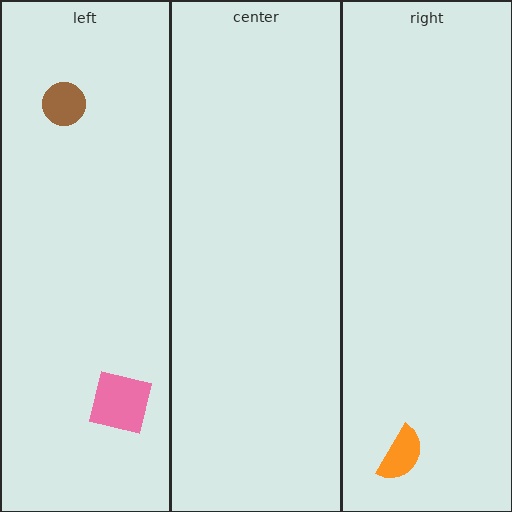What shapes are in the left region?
The pink square, the brown circle.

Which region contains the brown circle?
The left region.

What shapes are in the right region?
The orange semicircle.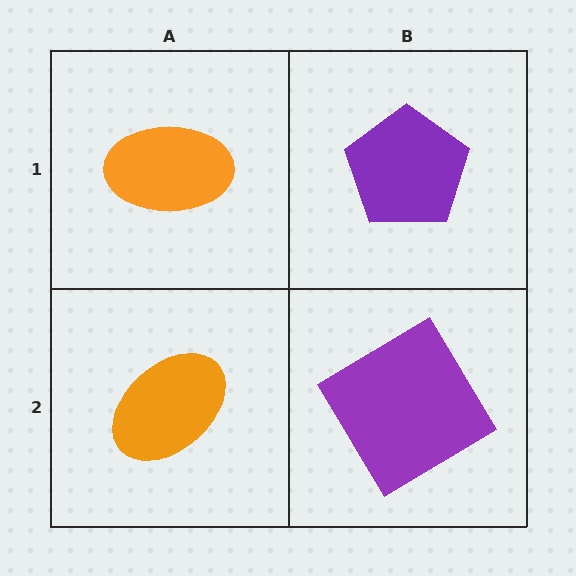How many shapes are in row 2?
2 shapes.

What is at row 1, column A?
An orange ellipse.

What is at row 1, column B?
A purple pentagon.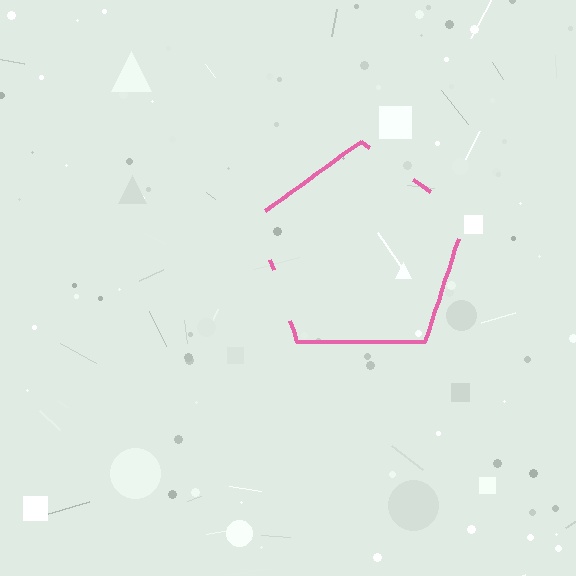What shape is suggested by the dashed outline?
The dashed outline suggests a pentagon.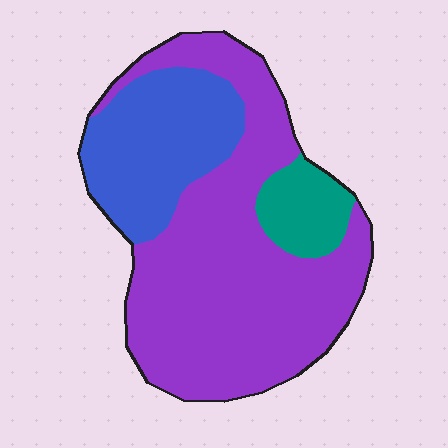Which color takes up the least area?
Teal, at roughly 10%.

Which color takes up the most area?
Purple, at roughly 65%.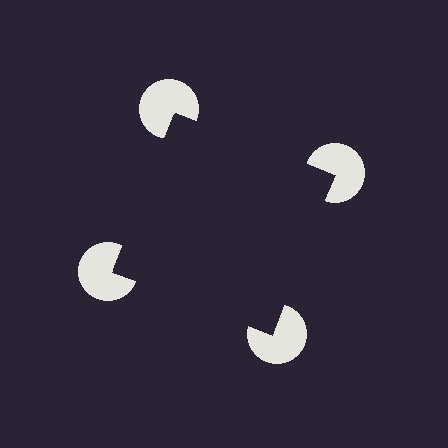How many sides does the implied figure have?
4 sides.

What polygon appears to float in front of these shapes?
An illusory square — its edges are inferred from the aligned wedge cuts in the pac-man discs, not physically drawn.